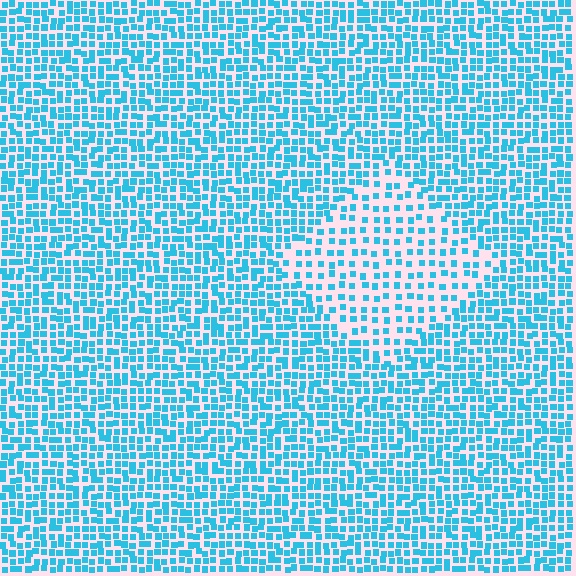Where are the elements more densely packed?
The elements are more densely packed outside the diamond boundary.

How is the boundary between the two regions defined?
The boundary is defined by a change in element density (approximately 1.9x ratio). All elements are the same color, size, and shape.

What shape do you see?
I see a diamond.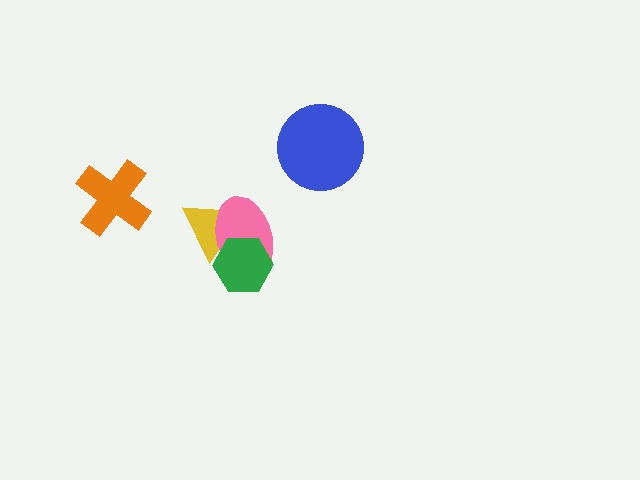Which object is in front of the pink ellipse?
The green hexagon is in front of the pink ellipse.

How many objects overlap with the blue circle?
0 objects overlap with the blue circle.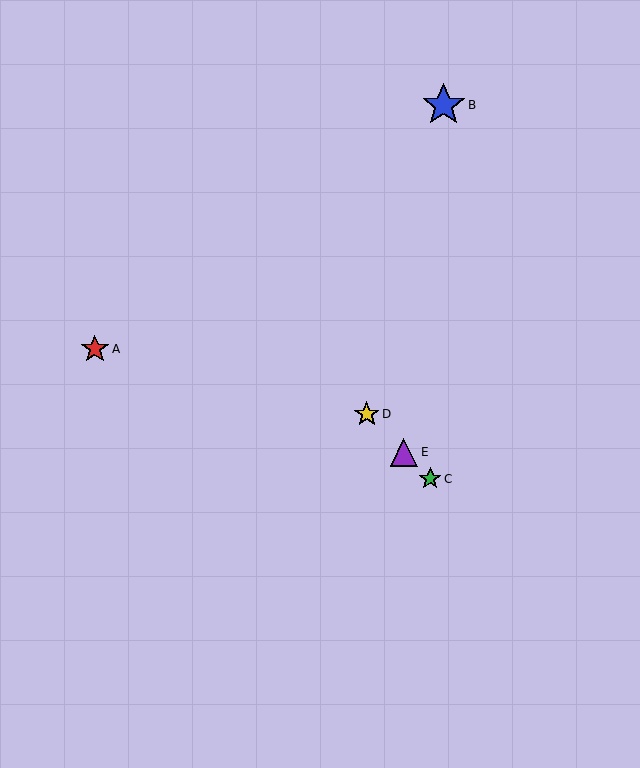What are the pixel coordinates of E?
Object E is at (404, 452).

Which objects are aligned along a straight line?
Objects C, D, E are aligned along a straight line.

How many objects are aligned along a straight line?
3 objects (C, D, E) are aligned along a straight line.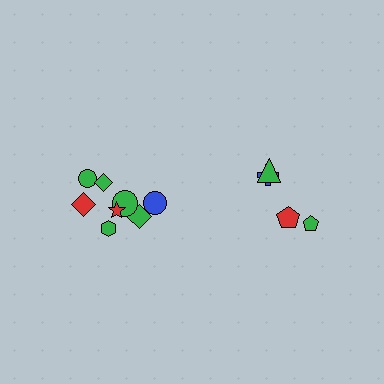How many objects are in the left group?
There are 8 objects.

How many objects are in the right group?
There are 4 objects.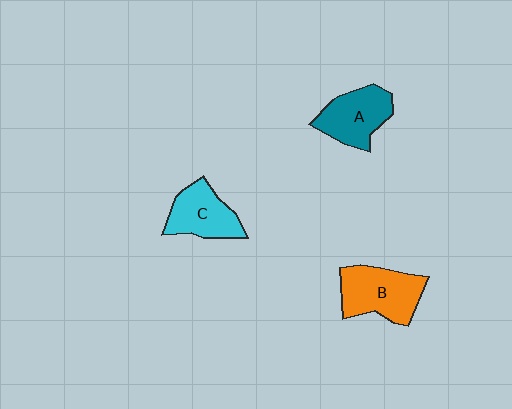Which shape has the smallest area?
Shape C (cyan).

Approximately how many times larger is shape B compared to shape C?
Approximately 1.2 times.